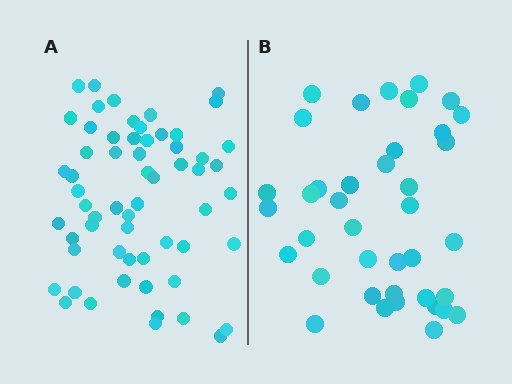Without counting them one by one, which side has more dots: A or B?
Region A (the left region) has more dots.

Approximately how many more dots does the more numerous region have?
Region A has approximately 20 more dots than region B.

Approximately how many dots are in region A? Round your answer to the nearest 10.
About 60 dots.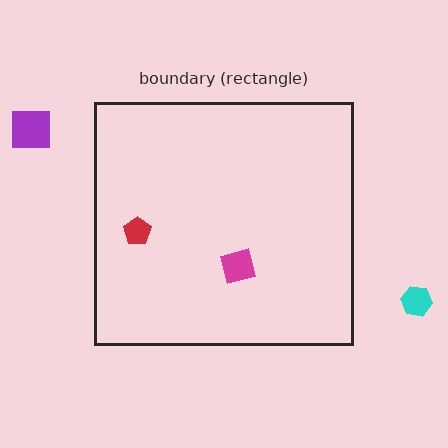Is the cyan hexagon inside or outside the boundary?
Outside.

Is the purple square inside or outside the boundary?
Outside.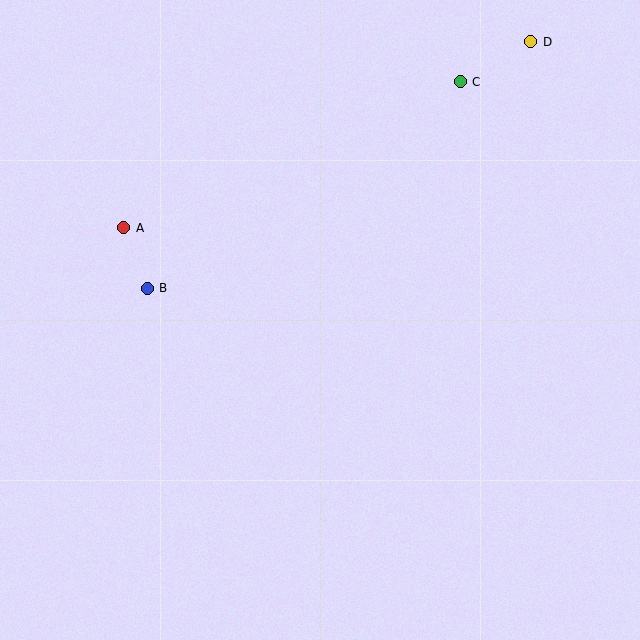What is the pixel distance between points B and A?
The distance between B and A is 65 pixels.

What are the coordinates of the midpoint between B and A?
The midpoint between B and A is at (136, 258).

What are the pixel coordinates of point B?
Point B is at (147, 288).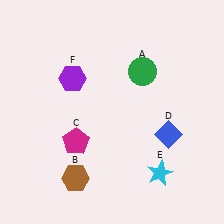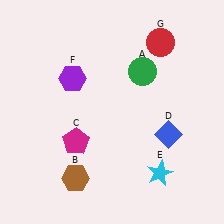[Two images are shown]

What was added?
A red circle (G) was added in Image 2.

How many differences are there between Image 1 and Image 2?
There is 1 difference between the two images.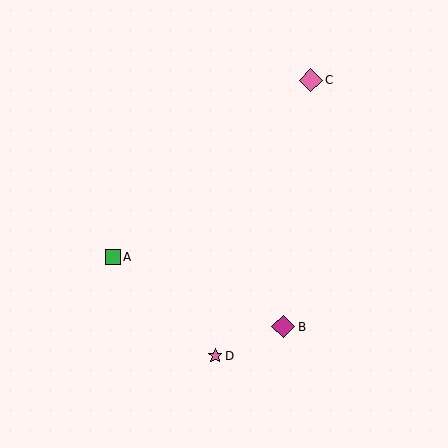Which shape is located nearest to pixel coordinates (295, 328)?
The magenta diamond (labeled B) at (283, 327) is nearest to that location.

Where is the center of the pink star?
The center of the pink star is at (215, 356).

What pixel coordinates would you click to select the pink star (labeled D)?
Click at (215, 356) to select the pink star D.